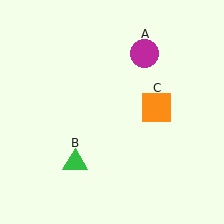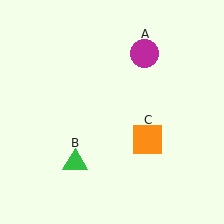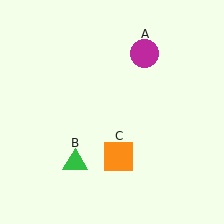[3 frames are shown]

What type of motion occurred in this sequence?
The orange square (object C) rotated clockwise around the center of the scene.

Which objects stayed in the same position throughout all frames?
Magenta circle (object A) and green triangle (object B) remained stationary.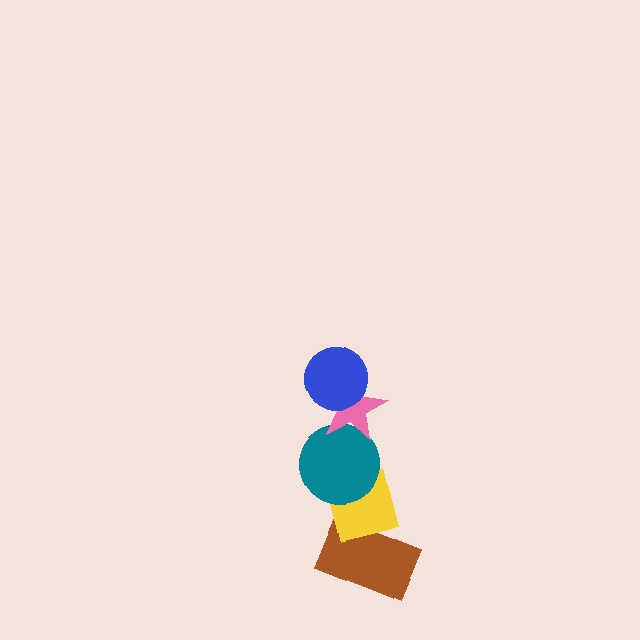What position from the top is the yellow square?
The yellow square is 4th from the top.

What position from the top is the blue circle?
The blue circle is 1st from the top.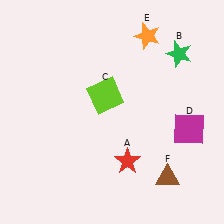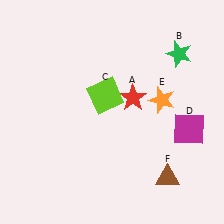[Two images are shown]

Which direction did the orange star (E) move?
The orange star (E) moved down.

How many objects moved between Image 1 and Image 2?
2 objects moved between the two images.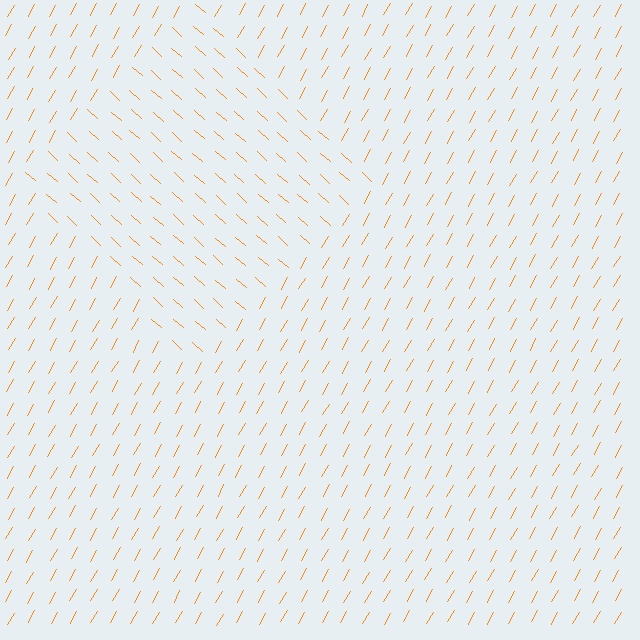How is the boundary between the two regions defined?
The boundary is defined purely by a change in line orientation (approximately 77 degrees difference). All lines are the same color and thickness.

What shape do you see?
I see a diamond.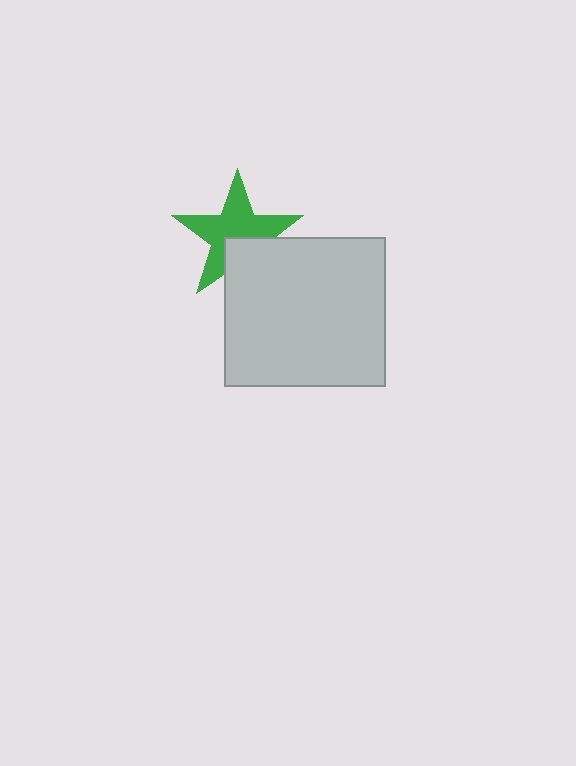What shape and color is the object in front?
The object in front is a light gray rectangle.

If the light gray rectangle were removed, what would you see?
You would see the complete green star.